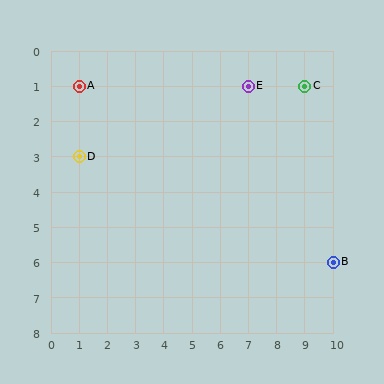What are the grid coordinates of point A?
Point A is at grid coordinates (1, 1).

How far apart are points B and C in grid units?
Points B and C are 1 column and 5 rows apart (about 5.1 grid units diagonally).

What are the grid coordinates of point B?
Point B is at grid coordinates (10, 6).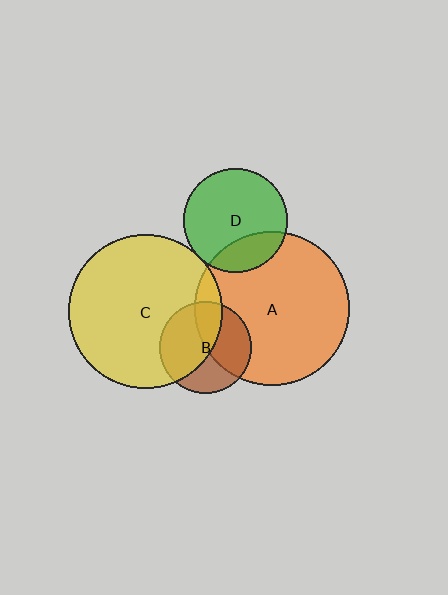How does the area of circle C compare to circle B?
Approximately 2.8 times.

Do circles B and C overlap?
Yes.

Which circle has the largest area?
Circle A (orange).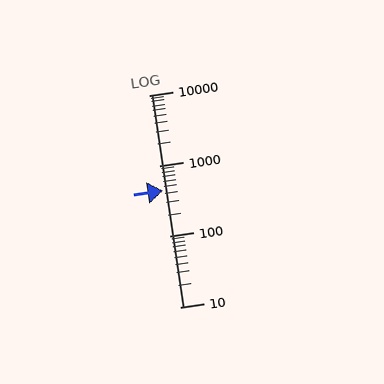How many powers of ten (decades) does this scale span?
The scale spans 3 decades, from 10 to 10000.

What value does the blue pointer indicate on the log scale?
The pointer indicates approximately 440.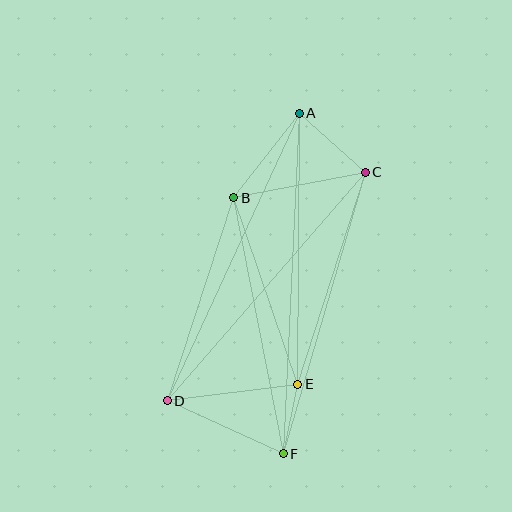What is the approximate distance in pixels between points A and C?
The distance between A and C is approximately 89 pixels.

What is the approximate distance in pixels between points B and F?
The distance between B and F is approximately 261 pixels.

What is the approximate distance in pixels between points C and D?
The distance between C and D is approximately 302 pixels.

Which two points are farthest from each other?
Points A and F are farthest from each other.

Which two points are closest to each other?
Points E and F are closest to each other.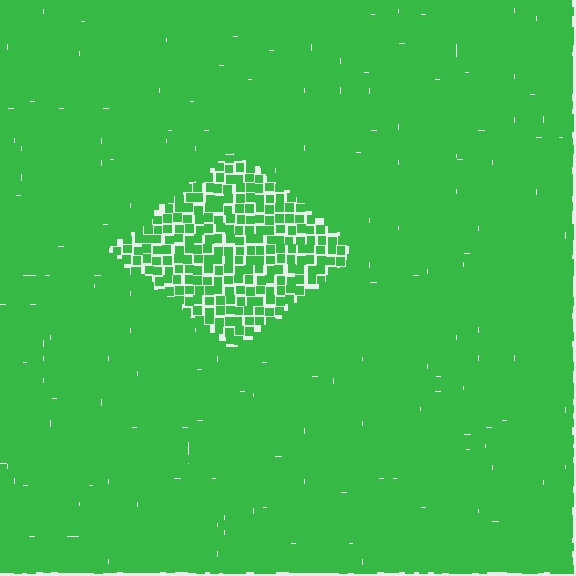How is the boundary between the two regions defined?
The boundary is defined by a change in element density (approximately 2.0x ratio). All elements are the same color, size, and shape.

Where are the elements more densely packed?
The elements are more densely packed outside the diamond boundary.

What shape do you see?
I see a diamond.